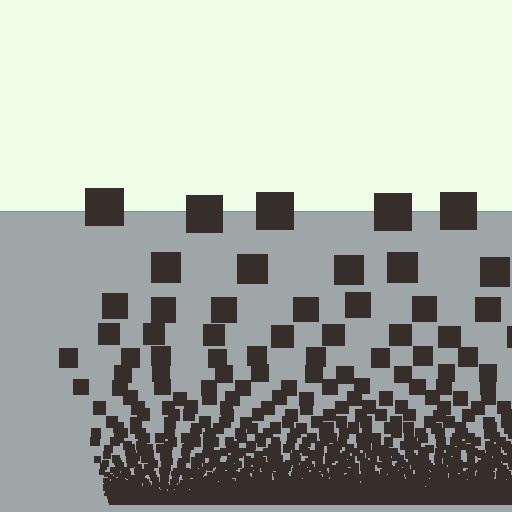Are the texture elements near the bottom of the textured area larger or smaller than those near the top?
Smaller. The gradient is inverted — elements near the bottom are smaller and denser.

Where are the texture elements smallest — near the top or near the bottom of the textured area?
Near the bottom.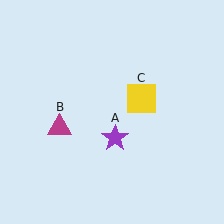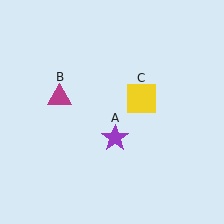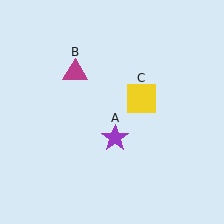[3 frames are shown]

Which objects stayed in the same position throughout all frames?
Purple star (object A) and yellow square (object C) remained stationary.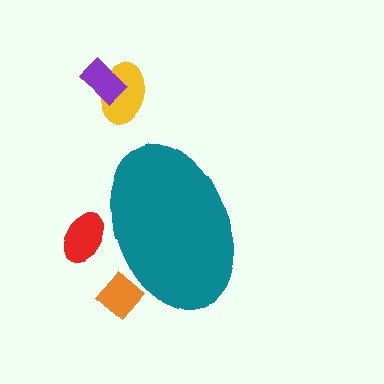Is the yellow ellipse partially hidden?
No, the yellow ellipse is fully visible.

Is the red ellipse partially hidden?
Yes, the red ellipse is partially hidden behind the teal ellipse.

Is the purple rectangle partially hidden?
No, the purple rectangle is fully visible.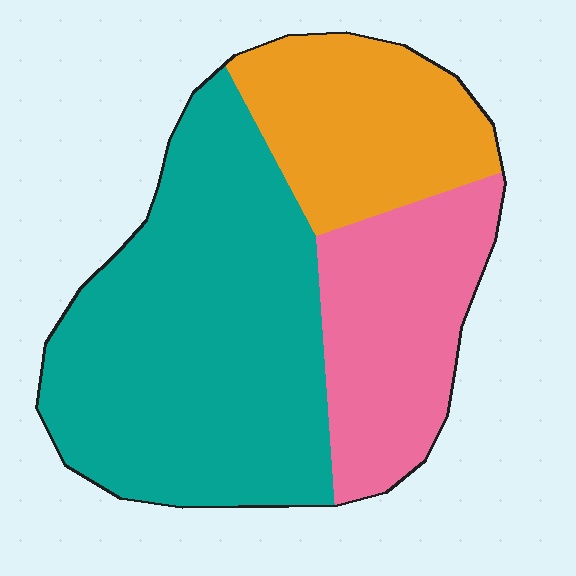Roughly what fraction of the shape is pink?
Pink covers about 25% of the shape.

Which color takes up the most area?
Teal, at roughly 55%.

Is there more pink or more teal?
Teal.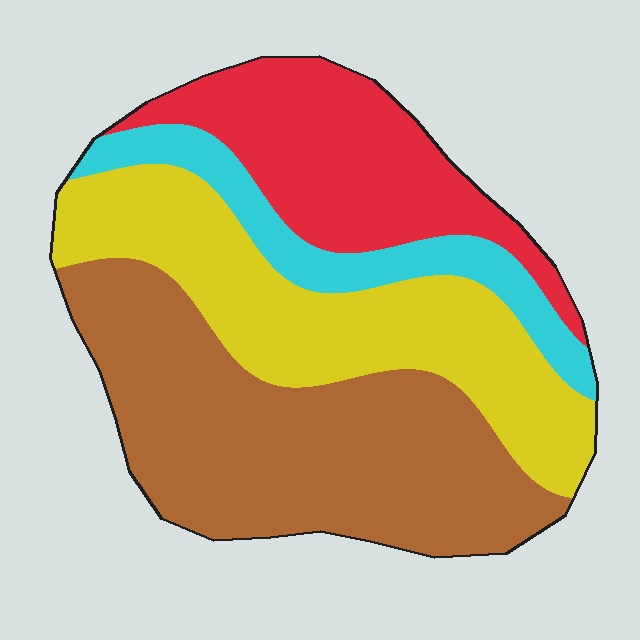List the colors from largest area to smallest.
From largest to smallest: brown, yellow, red, cyan.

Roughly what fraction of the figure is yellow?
Yellow takes up about one quarter (1/4) of the figure.